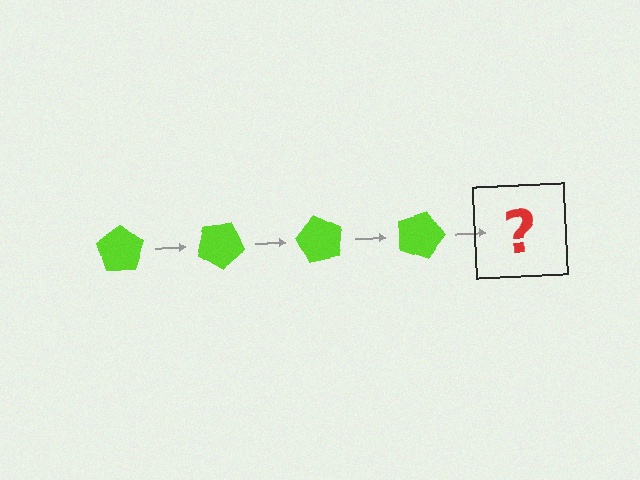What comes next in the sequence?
The next element should be a lime pentagon rotated 120 degrees.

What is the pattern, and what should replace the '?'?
The pattern is that the pentagon rotates 30 degrees each step. The '?' should be a lime pentagon rotated 120 degrees.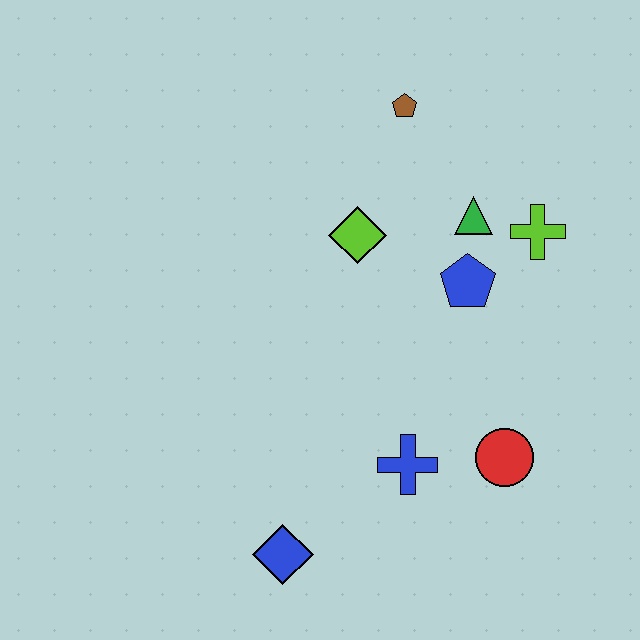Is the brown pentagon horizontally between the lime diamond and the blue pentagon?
Yes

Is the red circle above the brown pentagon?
No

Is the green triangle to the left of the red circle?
Yes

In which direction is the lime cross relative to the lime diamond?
The lime cross is to the right of the lime diamond.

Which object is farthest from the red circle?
The brown pentagon is farthest from the red circle.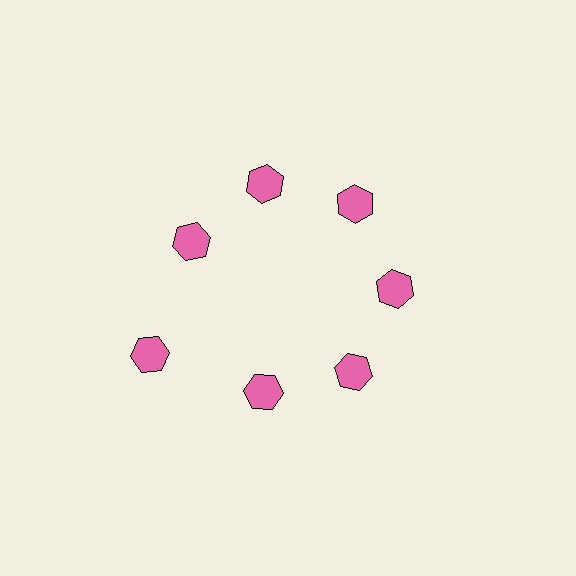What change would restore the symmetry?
The symmetry would be restored by moving it inward, back onto the ring so that all 7 hexagons sit at equal angles and equal distance from the center.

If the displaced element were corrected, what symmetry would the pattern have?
It would have 7-fold rotational symmetry — the pattern would map onto itself every 51 degrees.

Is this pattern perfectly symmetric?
No. The 7 pink hexagons are arranged in a ring, but one element near the 8 o'clock position is pushed outward from the center, breaking the 7-fold rotational symmetry.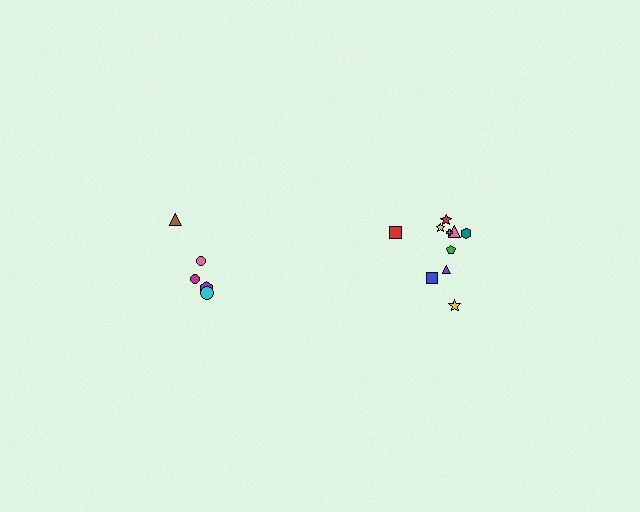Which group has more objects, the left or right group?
The right group.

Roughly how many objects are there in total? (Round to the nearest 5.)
Roughly 15 objects in total.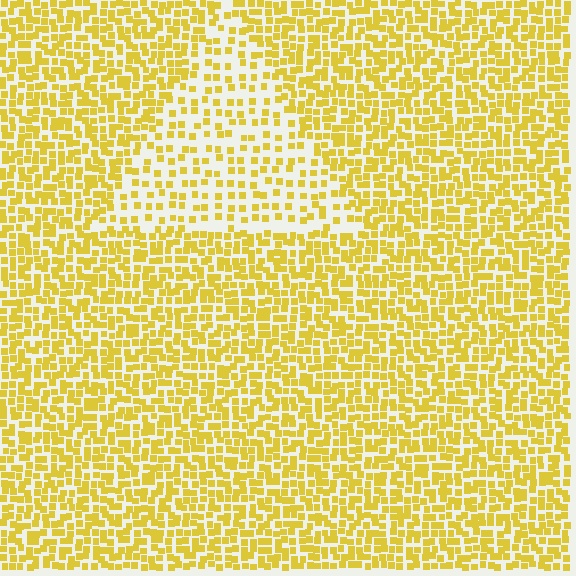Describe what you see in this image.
The image contains small yellow elements arranged at two different densities. A triangle-shaped region is visible where the elements are less densely packed than the surrounding area.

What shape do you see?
I see a triangle.